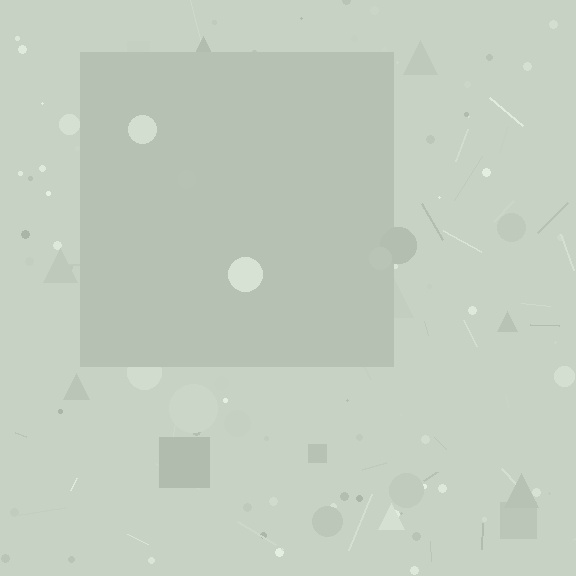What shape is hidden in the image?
A square is hidden in the image.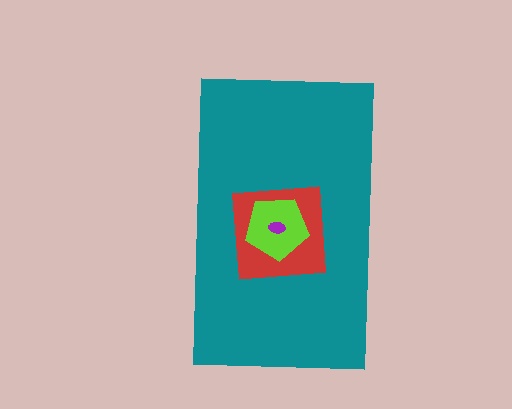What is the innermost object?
The purple ellipse.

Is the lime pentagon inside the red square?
Yes.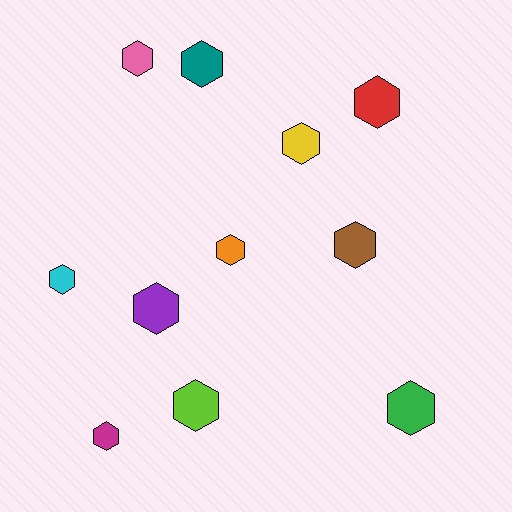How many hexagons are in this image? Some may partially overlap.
There are 11 hexagons.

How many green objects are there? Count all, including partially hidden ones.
There is 1 green object.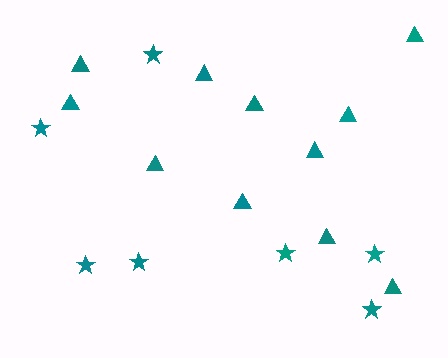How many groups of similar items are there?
There are 2 groups: one group of stars (7) and one group of triangles (11).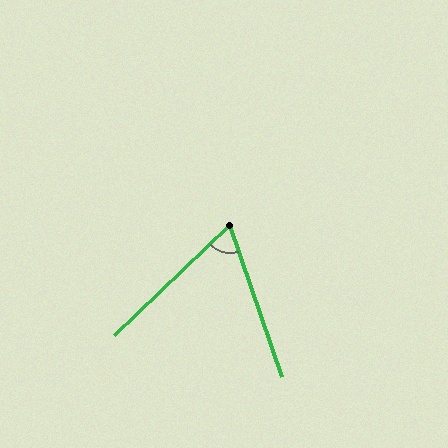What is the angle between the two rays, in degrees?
Approximately 65 degrees.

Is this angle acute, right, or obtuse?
It is acute.